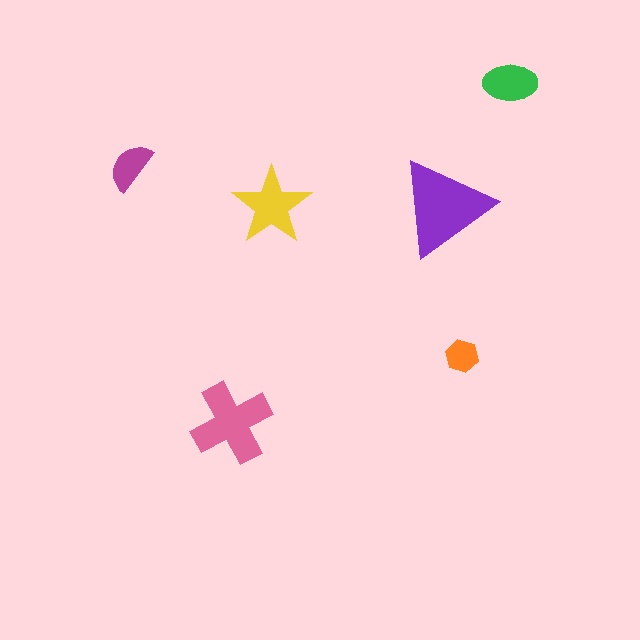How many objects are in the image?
There are 6 objects in the image.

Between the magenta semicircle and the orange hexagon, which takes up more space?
The magenta semicircle.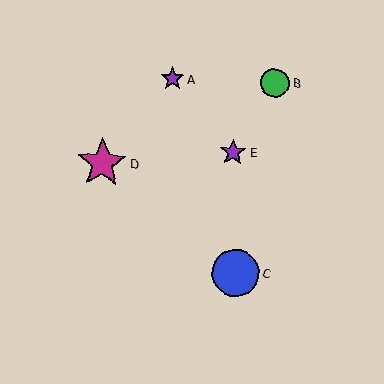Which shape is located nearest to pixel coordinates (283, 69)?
The green circle (labeled B) at (275, 83) is nearest to that location.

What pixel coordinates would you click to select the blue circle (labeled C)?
Click at (236, 273) to select the blue circle C.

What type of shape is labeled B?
Shape B is a green circle.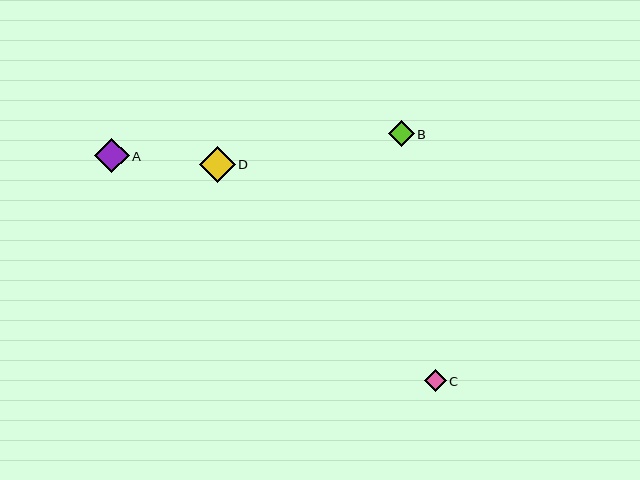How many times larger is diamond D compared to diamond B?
Diamond D is approximately 1.4 times the size of diamond B.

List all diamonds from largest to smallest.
From largest to smallest: D, A, B, C.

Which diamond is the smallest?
Diamond C is the smallest with a size of approximately 22 pixels.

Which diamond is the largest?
Diamond D is the largest with a size of approximately 35 pixels.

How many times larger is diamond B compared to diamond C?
Diamond B is approximately 1.2 times the size of diamond C.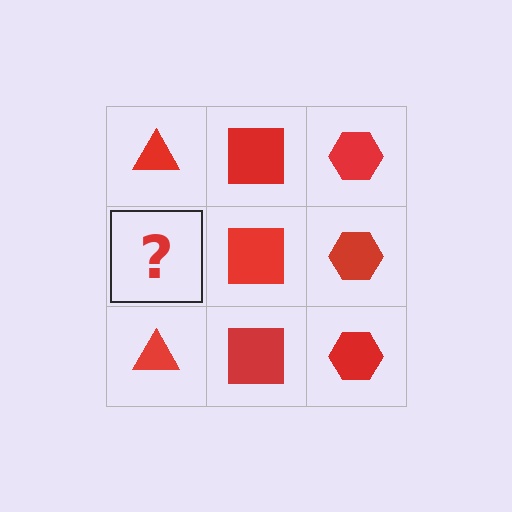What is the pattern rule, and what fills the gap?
The rule is that each column has a consistent shape. The gap should be filled with a red triangle.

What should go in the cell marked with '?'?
The missing cell should contain a red triangle.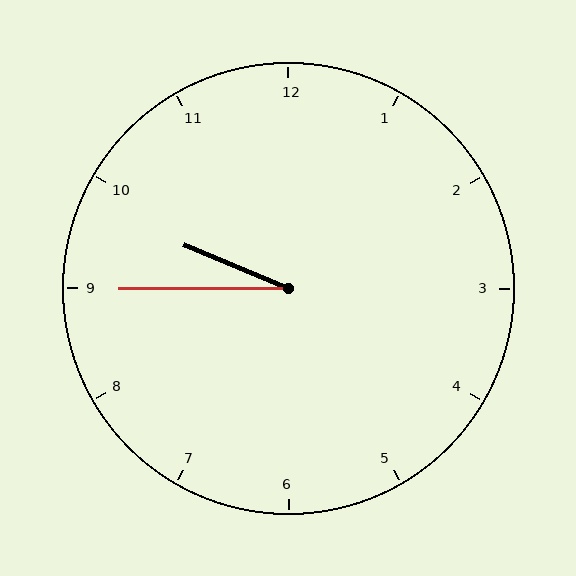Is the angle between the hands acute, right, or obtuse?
It is acute.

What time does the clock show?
9:45.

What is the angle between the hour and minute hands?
Approximately 22 degrees.